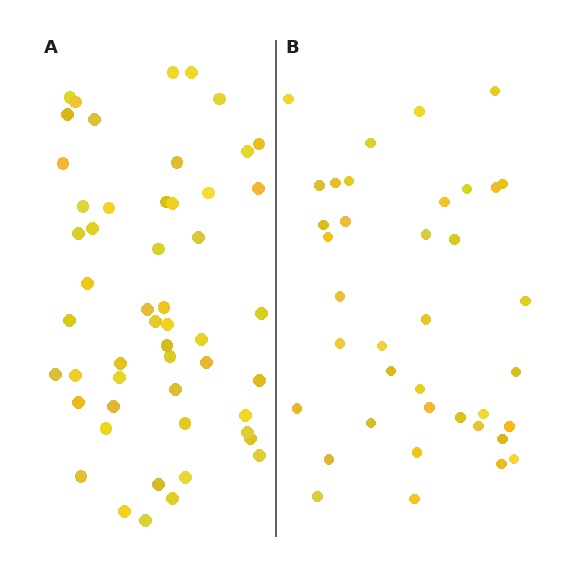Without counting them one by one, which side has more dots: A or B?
Region A (the left region) has more dots.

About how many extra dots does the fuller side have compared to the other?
Region A has approximately 15 more dots than region B.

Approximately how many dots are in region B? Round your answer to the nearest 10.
About 40 dots. (The exact count is 38, which rounds to 40.)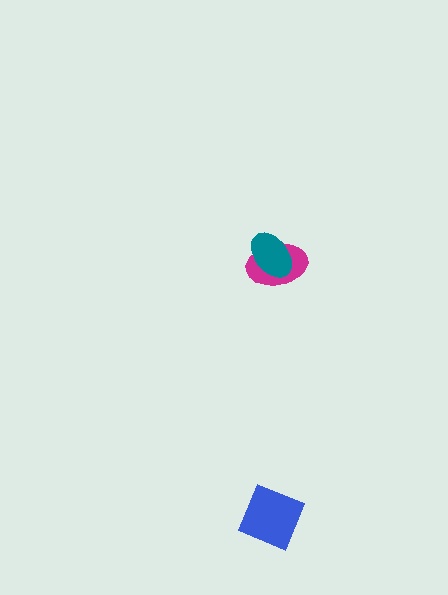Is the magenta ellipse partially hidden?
Yes, it is partially covered by another shape.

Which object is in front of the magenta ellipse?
The teal ellipse is in front of the magenta ellipse.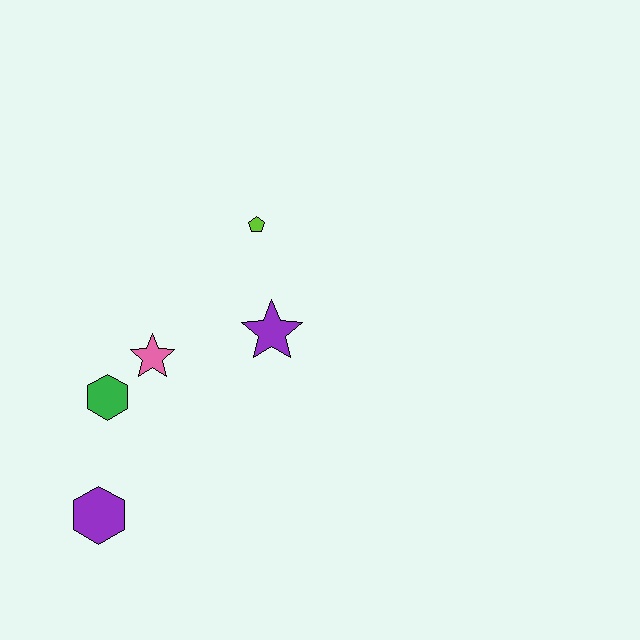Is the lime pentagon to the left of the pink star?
No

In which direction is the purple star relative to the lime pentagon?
The purple star is below the lime pentagon.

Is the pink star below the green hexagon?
No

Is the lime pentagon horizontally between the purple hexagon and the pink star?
No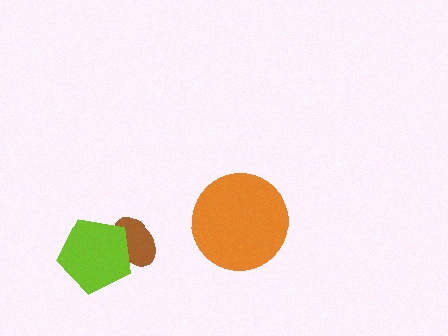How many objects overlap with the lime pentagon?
1 object overlaps with the lime pentagon.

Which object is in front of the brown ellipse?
The lime pentagon is in front of the brown ellipse.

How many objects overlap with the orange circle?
0 objects overlap with the orange circle.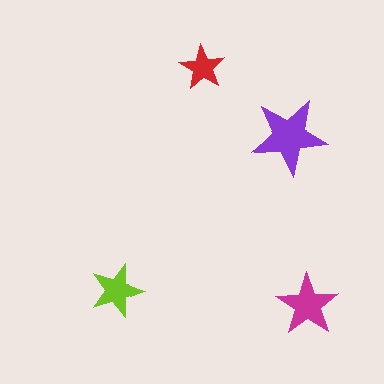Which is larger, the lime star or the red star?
The lime one.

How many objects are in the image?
There are 4 objects in the image.